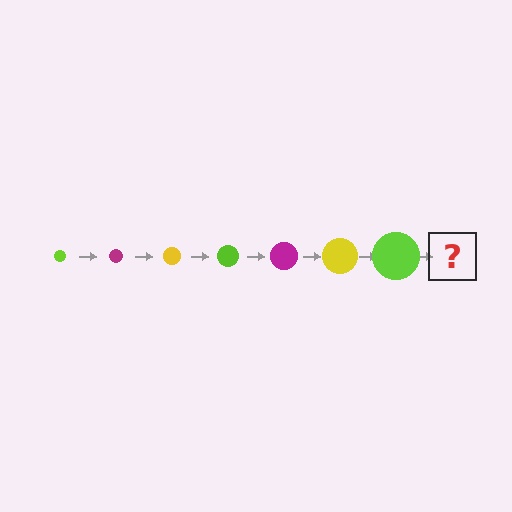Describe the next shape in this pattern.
It should be a magenta circle, larger than the previous one.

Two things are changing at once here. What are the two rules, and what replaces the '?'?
The two rules are that the circle grows larger each step and the color cycles through lime, magenta, and yellow. The '?' should be a magenta circle, larger than the previous one.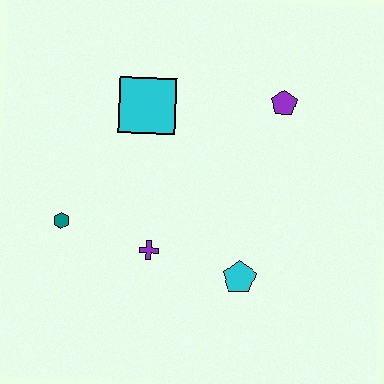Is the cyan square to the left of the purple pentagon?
Yes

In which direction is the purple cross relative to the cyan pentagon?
The purple cross is to the left of the cyan pentagon.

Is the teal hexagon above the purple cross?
Yes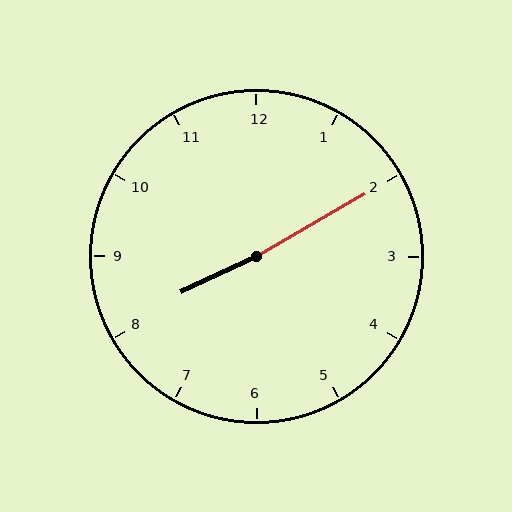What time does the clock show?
8:10.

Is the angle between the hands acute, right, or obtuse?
It is obtuse.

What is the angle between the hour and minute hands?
Approximately 175 degrees.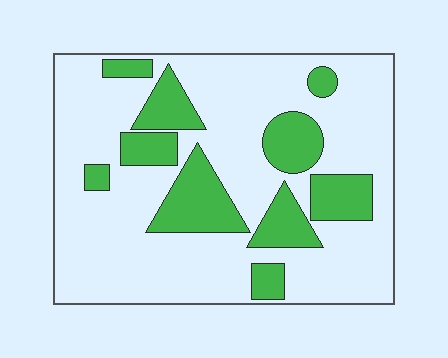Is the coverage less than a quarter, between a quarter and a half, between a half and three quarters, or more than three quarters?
Between a quarter and a half.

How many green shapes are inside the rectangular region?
10.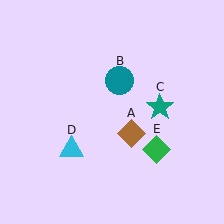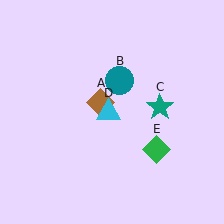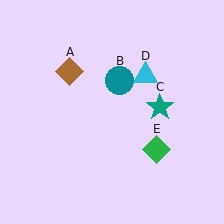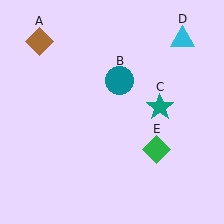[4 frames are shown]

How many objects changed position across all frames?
2 objects changed position: brown diamond (object A), cyan triangle (object D).